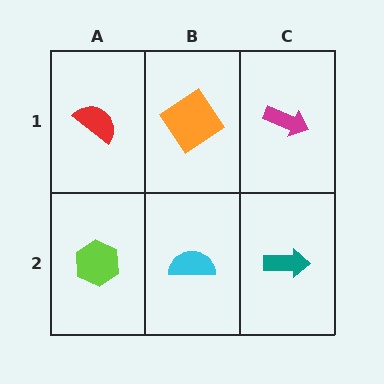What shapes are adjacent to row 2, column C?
A magenta arrow (row 1, column C), a cyan semicircle (row 2, column B).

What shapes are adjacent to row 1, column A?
A lime hexagon (row 2, column A), an orange diamond (row 1, column B).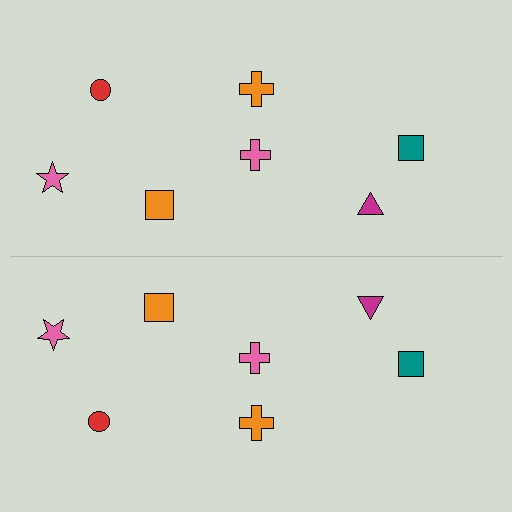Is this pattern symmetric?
Yes, this pattern has bilateral (reflection) symmetry.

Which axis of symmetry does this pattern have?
The pattern has a horizontal axis of symmetry running through the center of the image.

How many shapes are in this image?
There are 14 shapes in this image.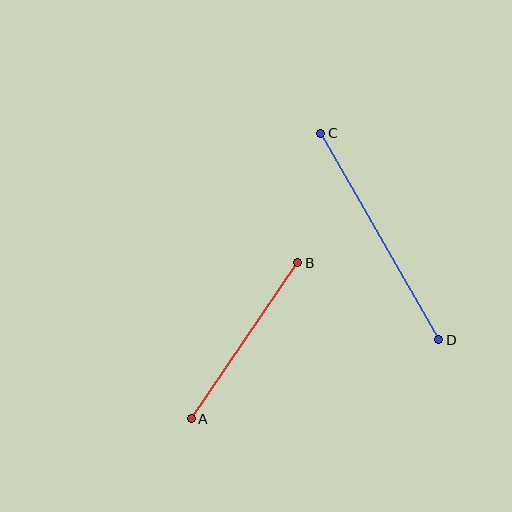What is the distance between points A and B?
The distance is approximately 189 pixels.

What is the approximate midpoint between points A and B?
The midpoint is at approximately (244, 341) pixels.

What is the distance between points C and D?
The distance is approximately 238 pixels.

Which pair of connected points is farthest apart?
Points C and D are farthest apart.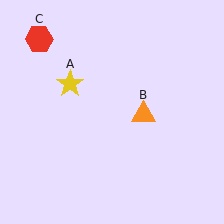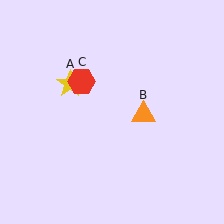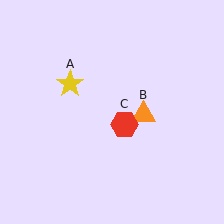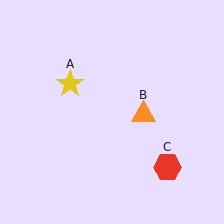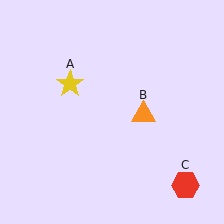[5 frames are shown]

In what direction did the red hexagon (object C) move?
The red hexagon (object C) moved down and to the right.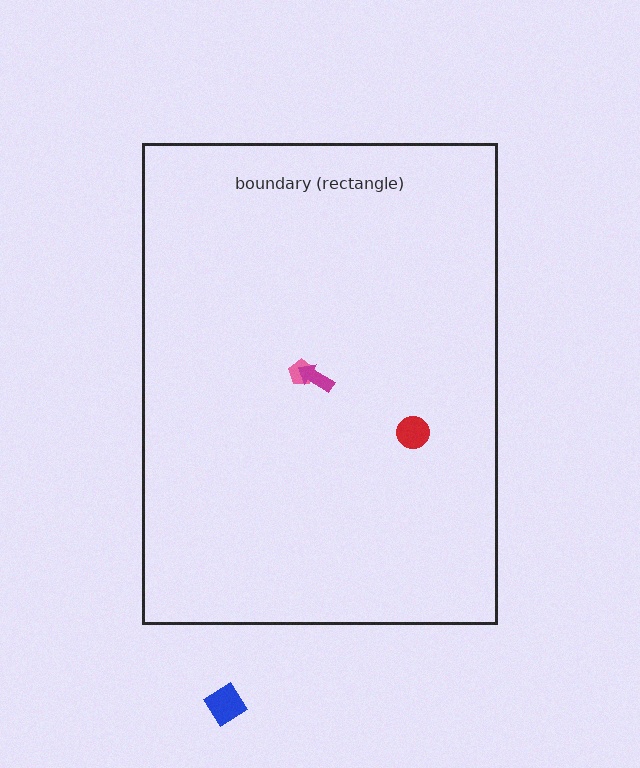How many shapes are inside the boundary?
3 inside, 1 outside.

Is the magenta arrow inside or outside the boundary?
Inside.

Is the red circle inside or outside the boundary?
Inside.